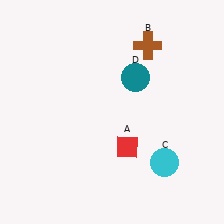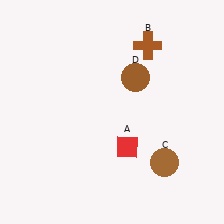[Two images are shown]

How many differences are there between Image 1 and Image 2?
There are 2 differences between the two images.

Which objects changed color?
C changed from cyan to brown. D changed from teal to brown.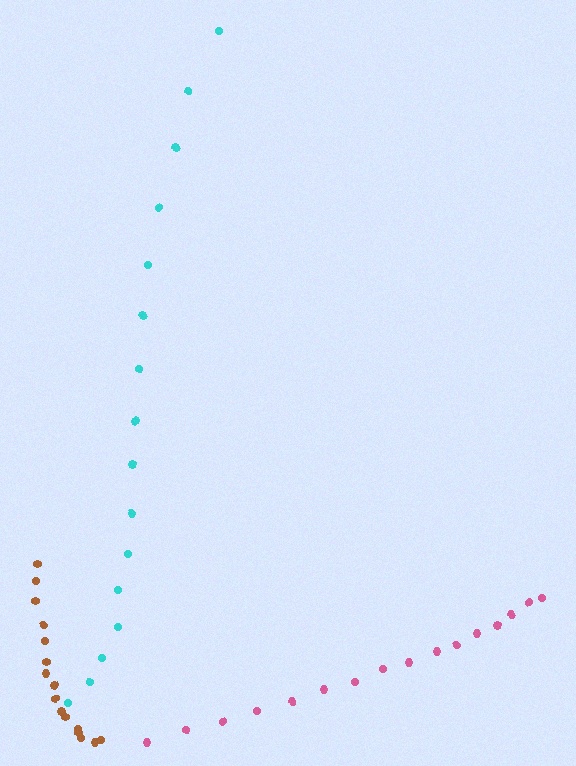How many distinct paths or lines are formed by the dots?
There are 3 distinct paths.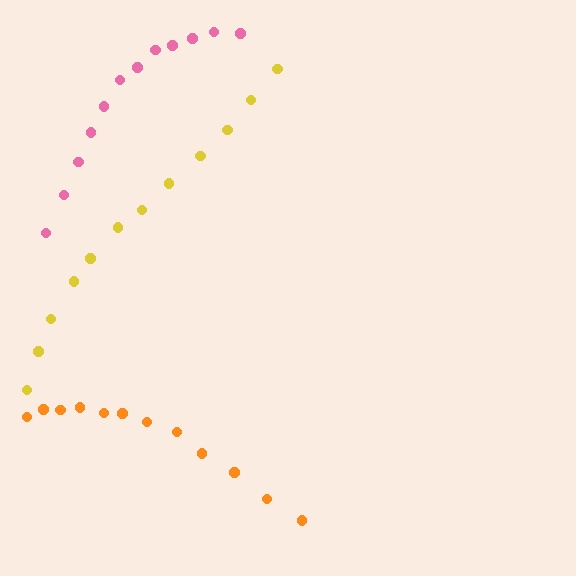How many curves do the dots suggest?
There are 3 distinct paths.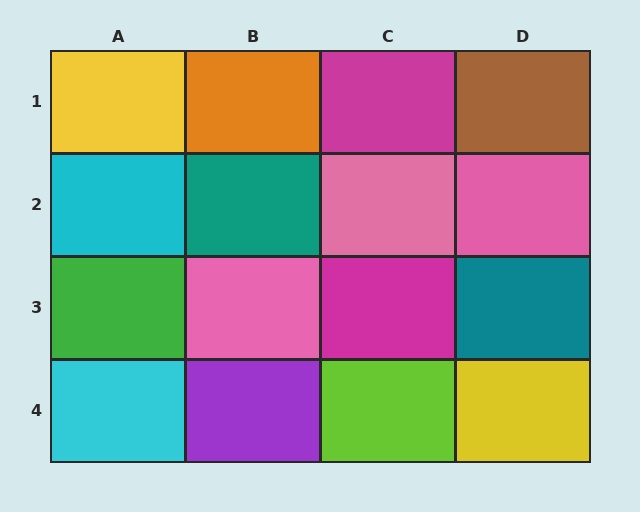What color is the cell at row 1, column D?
Brown.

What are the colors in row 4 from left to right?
Cyan, purple, lime, yellow.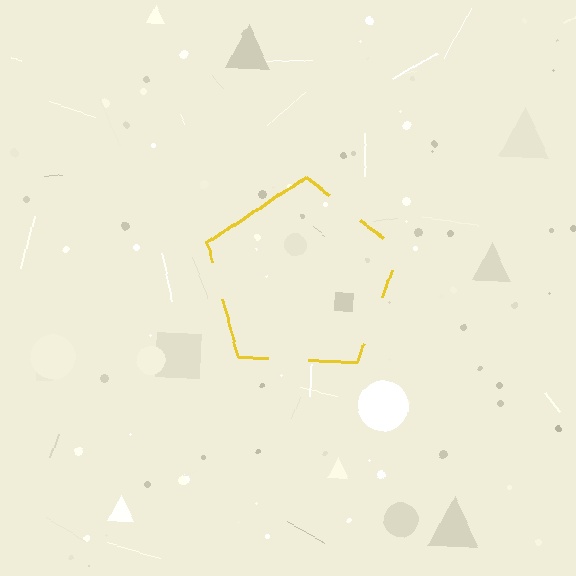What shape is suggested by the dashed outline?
The dashed outline suggests a pentagon.